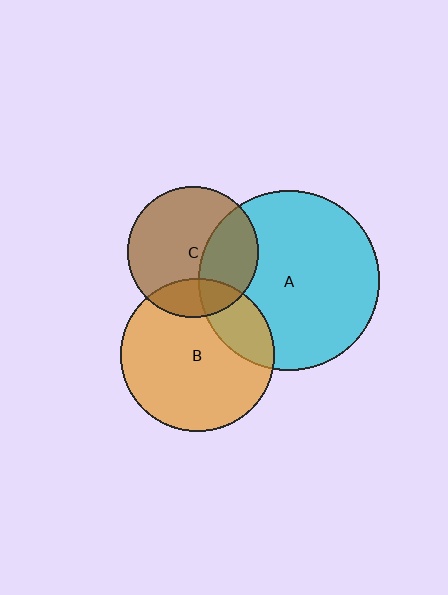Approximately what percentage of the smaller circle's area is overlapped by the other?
Approximately 20%.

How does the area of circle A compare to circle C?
Approximately 1.9 times.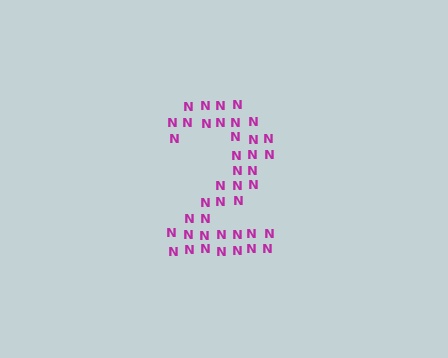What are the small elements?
The small elements are letter N's.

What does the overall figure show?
The overall figure shows the digit 2.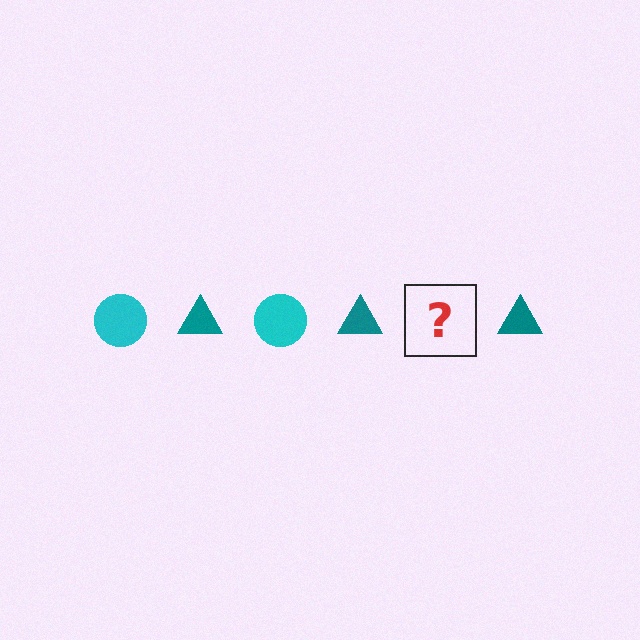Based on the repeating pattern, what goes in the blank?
The blank should be a cyan circle.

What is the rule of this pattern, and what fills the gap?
The rule is that the pattern alternates between cyan circle and teal triangle. The gap should be filled with a cyan circle.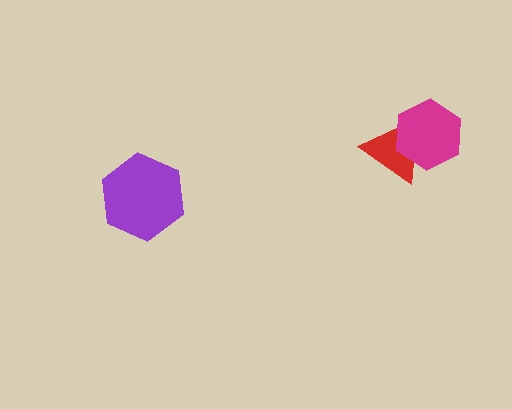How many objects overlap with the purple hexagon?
0 objects overlap with the purple hexagon.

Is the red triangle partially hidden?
Yes, it is partially covered by another shape.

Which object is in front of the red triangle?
The magenta hexagon is in front of the red triangle.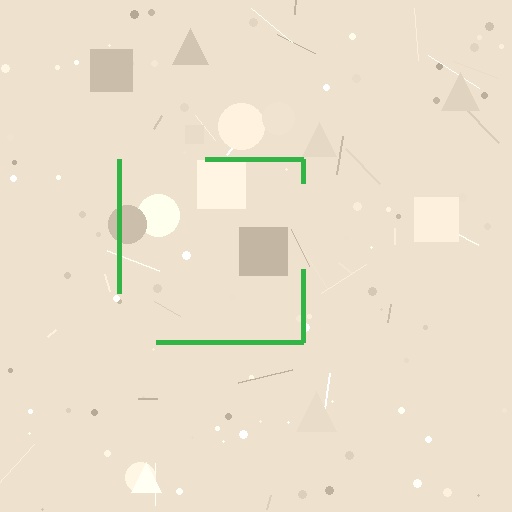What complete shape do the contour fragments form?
The contour fragments form a square.